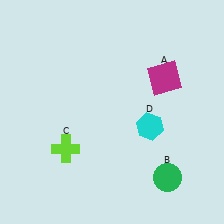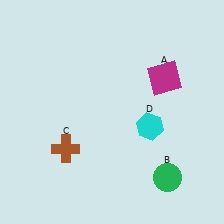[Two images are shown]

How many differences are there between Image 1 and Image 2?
There is 1 difference between the two images.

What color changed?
The cross (C) changed from lime in Image 1 to brown in Image 2.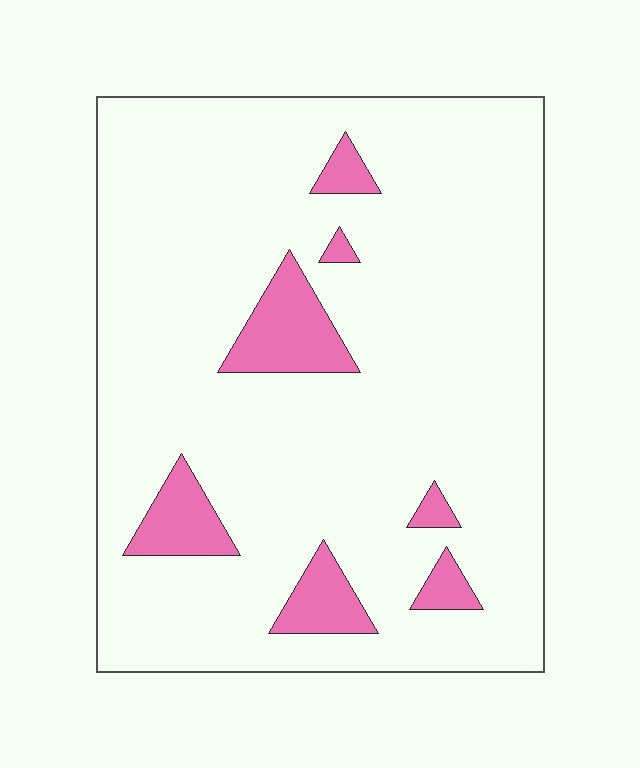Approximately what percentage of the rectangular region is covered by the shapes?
Approximately 10%.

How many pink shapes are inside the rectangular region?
7.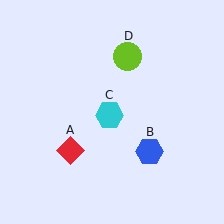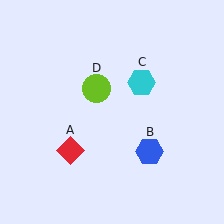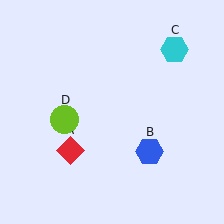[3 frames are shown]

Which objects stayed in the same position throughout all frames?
Red diamond (object A) and blue hexagon (object B) remained stationary.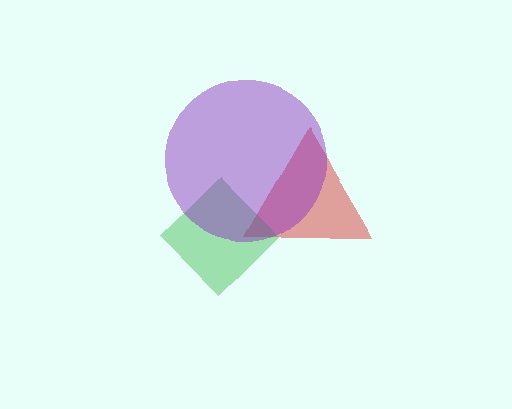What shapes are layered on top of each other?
The layered shapes are: a red triangle, a green diamond, a purple circle.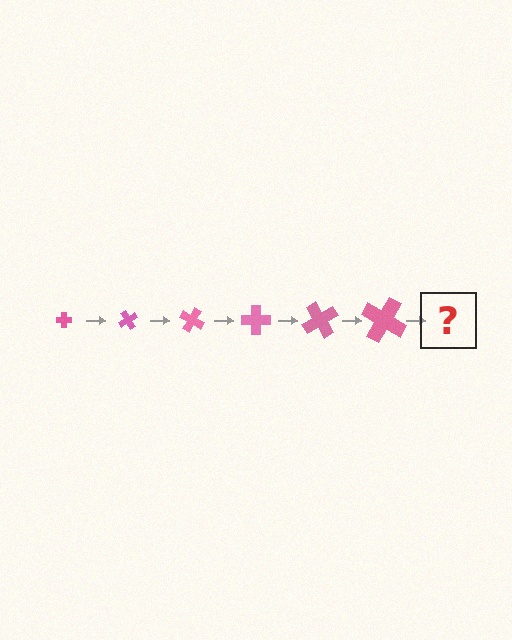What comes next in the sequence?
The next element should be a cross, larger than the previous one and rotated 360 degrees from the start.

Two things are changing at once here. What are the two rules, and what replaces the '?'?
The two rules are that the cross grows larger each step and it rotates 60 degrees each step. The '?' should be a cross, larger than the previous one and rotated 360 degrees from the start.